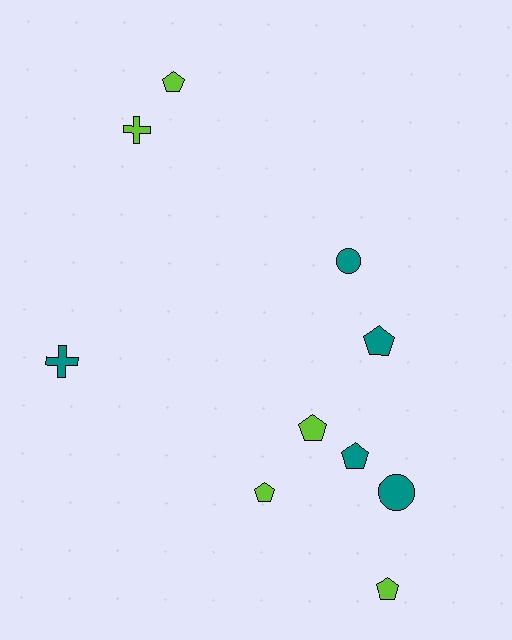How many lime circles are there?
There are no lime circles.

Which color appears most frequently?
Lime, with 5 objects.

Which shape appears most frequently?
Pentagon, with 6 objects.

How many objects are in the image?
There are 10 objects.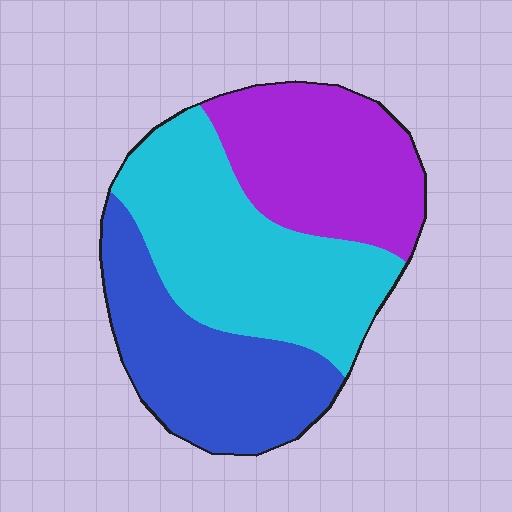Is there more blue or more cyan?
Cyan.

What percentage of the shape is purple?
Purple takes up about one third (1/3) of the shape.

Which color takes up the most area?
Cyan, at roughly 40%.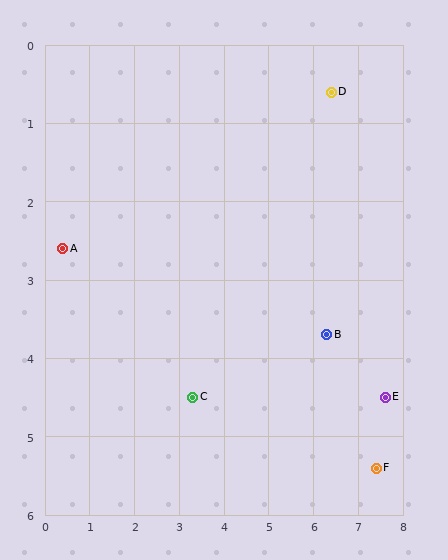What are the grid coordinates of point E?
Point E is at approximately (7.6, 4.5).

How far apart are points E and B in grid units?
Points E and B are about 1.5 grid units apart.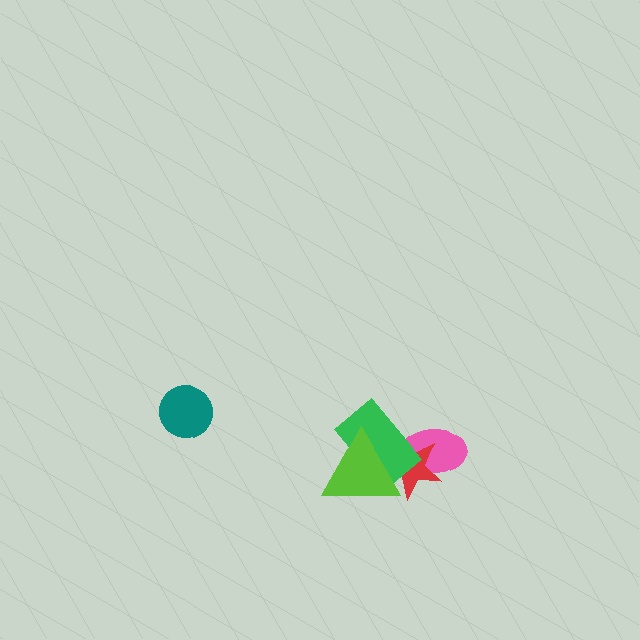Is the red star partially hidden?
Yes, it is partially covered by another shape.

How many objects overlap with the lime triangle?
2 objects overlap with the lime triangle.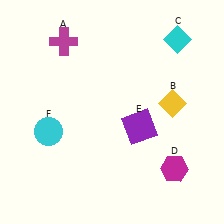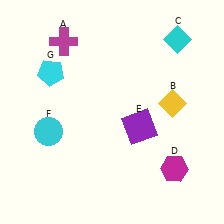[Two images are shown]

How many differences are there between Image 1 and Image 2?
There is 1 difference between the two images.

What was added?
A cyan pentagon (G) was added in Image 2.